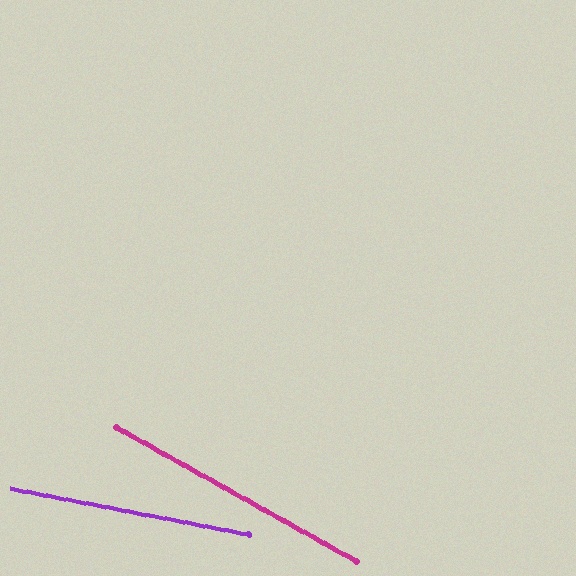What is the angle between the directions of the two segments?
Approximately 18 degrees.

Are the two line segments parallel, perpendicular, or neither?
Neither parallel nor perpendicular — they differ by about 18°.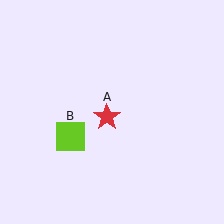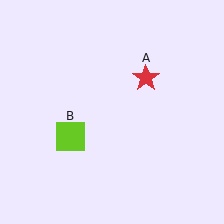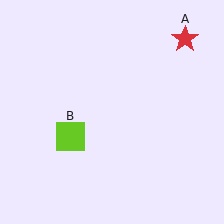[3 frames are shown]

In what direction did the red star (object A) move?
The red star (object A) moved up and to the right.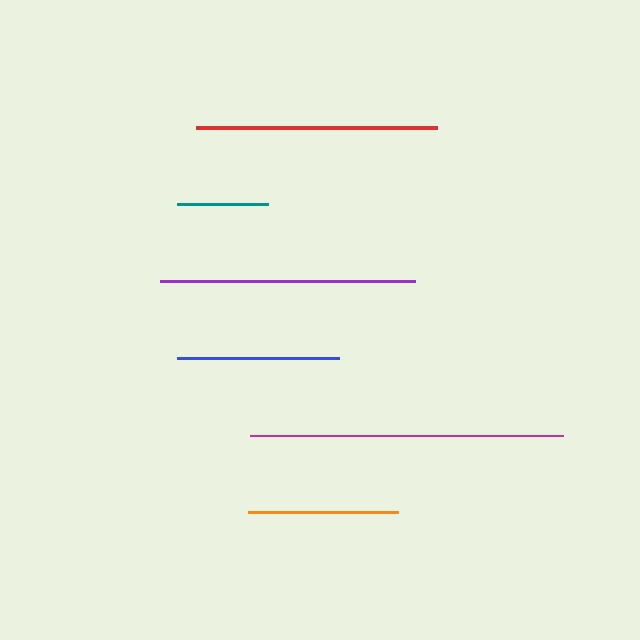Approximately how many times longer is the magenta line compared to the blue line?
The magenta line is approximately 1.9 times the length of the blue line.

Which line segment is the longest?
The magenta line is the longest at approximately 313 pixels.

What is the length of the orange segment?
The orange segment is approximately 151 pixels long.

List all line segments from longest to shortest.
From longest to shortest: magenta, purple, red, blue, orange, teal.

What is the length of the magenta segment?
The magenta segment is approximately 313 pixels long.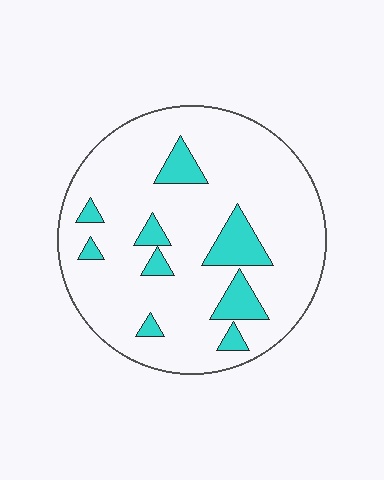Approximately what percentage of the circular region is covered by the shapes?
Approximately 15%.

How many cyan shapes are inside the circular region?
9.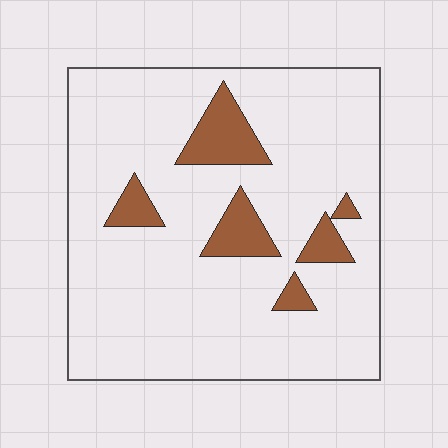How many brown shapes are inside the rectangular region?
6.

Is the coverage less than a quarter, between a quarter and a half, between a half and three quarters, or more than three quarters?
Less than a quarter.